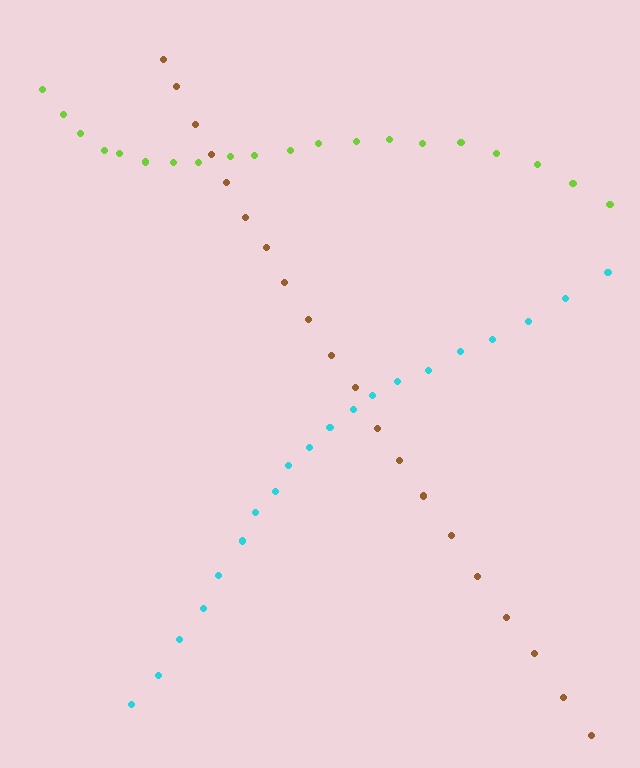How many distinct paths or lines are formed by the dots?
There are 3 distinct paths.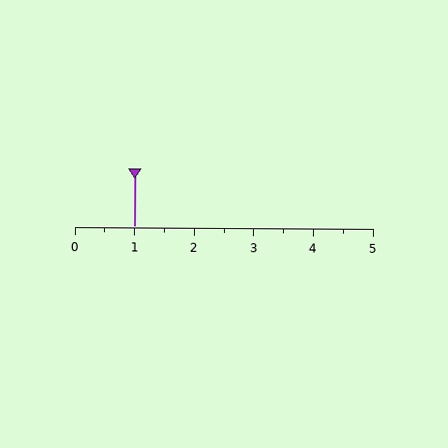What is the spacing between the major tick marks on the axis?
The major ticks are spaced 1 apart.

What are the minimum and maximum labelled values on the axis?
The axis runs from 0 to 5.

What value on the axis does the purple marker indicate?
The marker indicates approximately 1.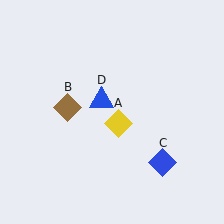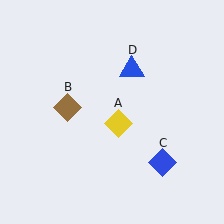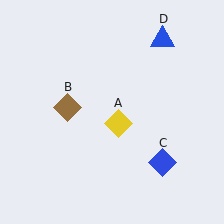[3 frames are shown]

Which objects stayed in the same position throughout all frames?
Yellow diamond (object A) and brown diamond (object B) and blue diamond (object C) remained stationary.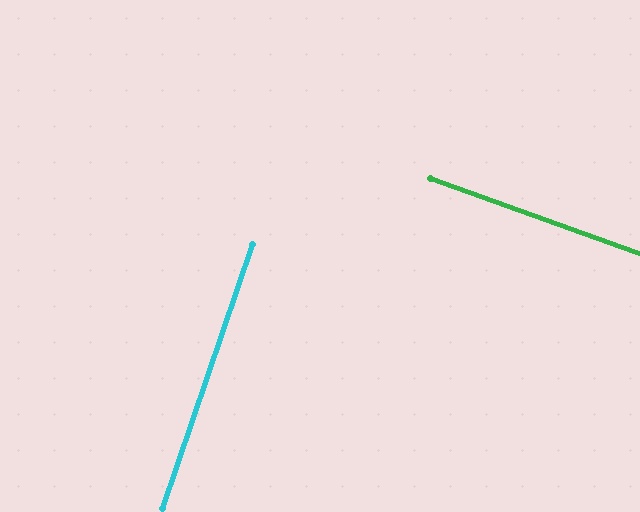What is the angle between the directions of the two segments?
Approximately 89 degrees.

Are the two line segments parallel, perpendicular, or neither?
Perpendicular — they meet at approximately 89°.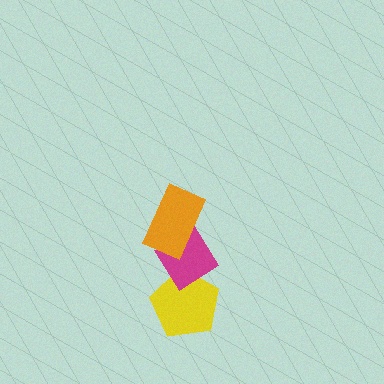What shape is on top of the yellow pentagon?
The magenta diamond is on top of the yellow pentagon.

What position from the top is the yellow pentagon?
The yellow pentagon is 3rd from the top.